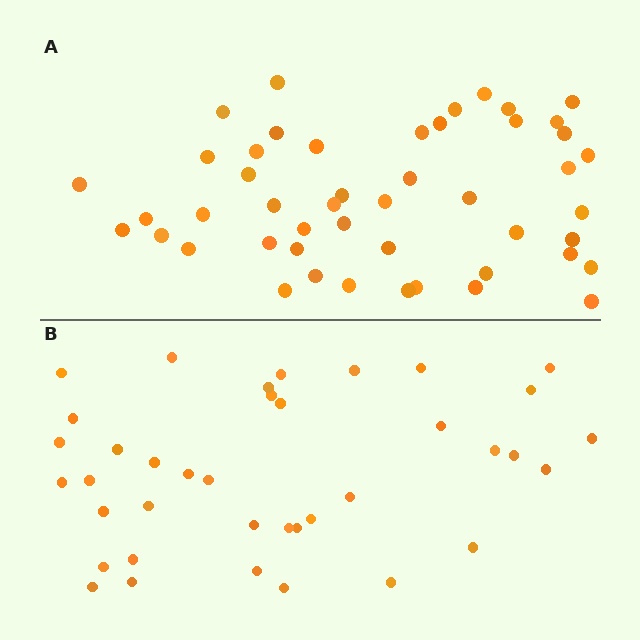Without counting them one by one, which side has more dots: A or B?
Region A (the top region) has more dots.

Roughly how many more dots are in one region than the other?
Region A has roughly 10 or so more dots than region B.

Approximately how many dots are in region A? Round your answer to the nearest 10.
About 50 dots. (The exact count is 48, which rounds to 50.)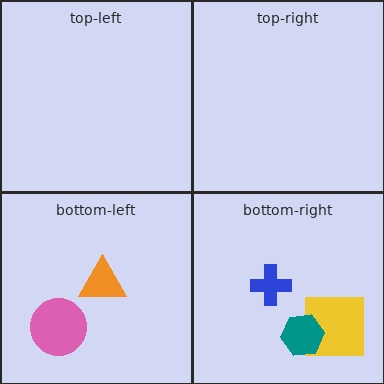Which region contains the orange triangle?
The bottom-left region.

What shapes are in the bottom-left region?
The orange triangle, the pink circle.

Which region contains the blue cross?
The bottom-right region.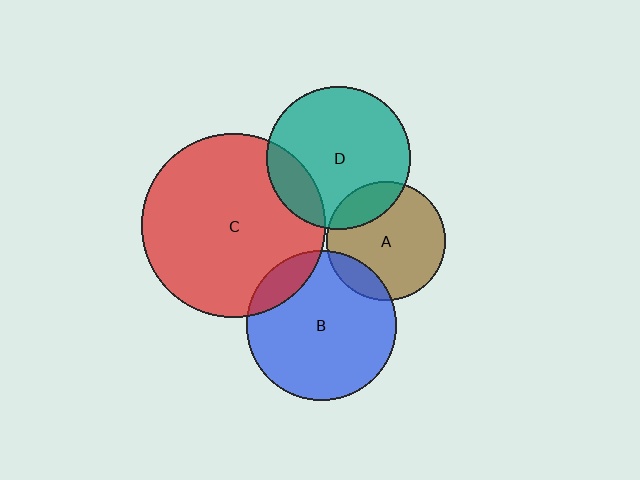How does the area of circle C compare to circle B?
Approximately 1.5 times.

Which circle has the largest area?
Circle C (red).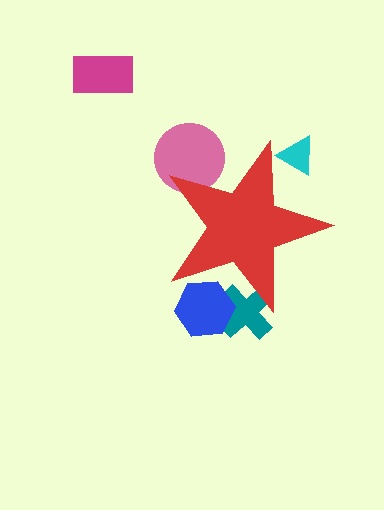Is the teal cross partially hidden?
Yes, the teal cross is partially hidden behind the red star.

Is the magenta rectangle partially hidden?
No, the magenta rectangle is fully visible.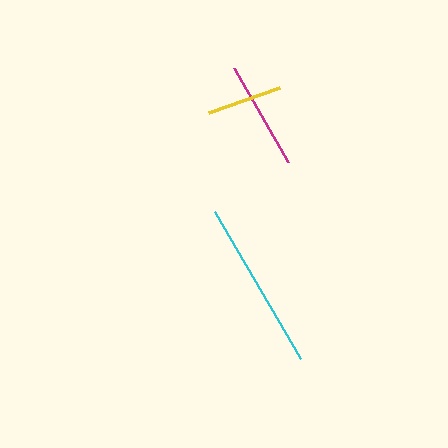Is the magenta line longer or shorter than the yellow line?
The magenta line is longer than the yellow line.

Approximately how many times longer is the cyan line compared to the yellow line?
The cyan line is approximately 2.3 times the length of the yellow line.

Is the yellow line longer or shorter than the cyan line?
The cyan line is longer than the yellow line.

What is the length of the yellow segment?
The yellow segment is approximately 75 pixels long.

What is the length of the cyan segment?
The cyan segment is approximately 170 pixels long.